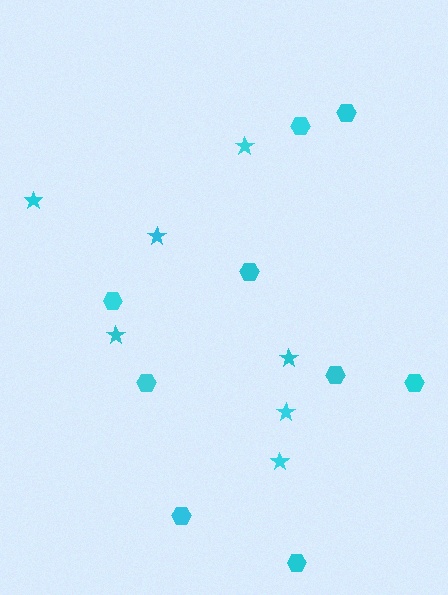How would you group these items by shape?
There are 2 groups: one group of stars (7) and one group of hexagons (9).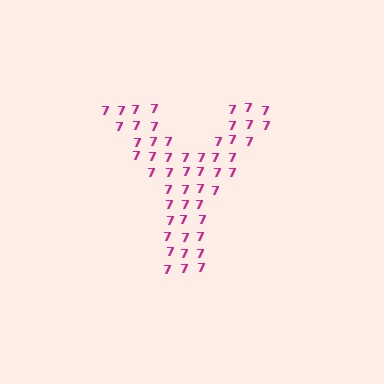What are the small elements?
The small elements are digit 7's.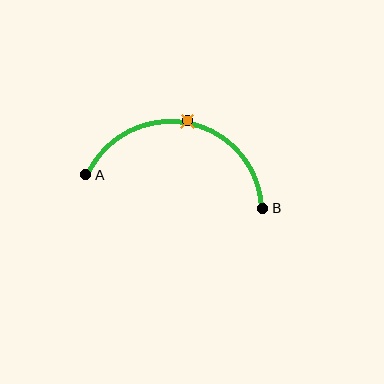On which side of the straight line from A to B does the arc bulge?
The arc bulges above the straight line connecting A and B.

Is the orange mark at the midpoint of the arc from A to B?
Yes. The orange mark lies on the arc at equal arc-length from both A and B — it is the arc midpoint.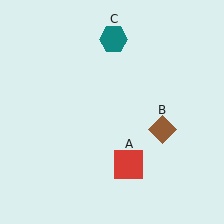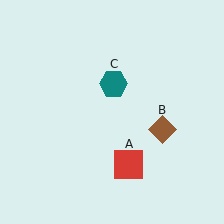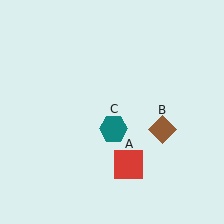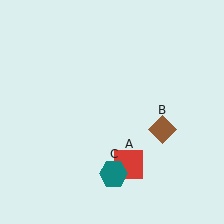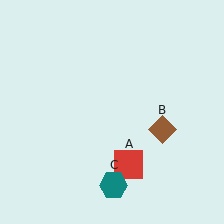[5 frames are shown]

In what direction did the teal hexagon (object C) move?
The teal hexagon (object C) moved down.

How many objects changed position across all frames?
1 object changed position: teal hexagon (object C).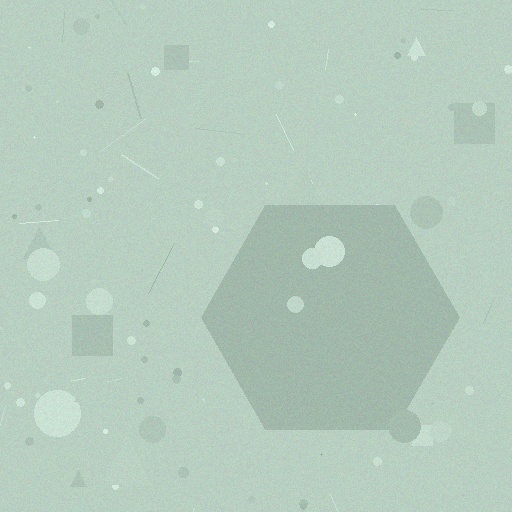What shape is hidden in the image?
A hexagon is hidden in the image.